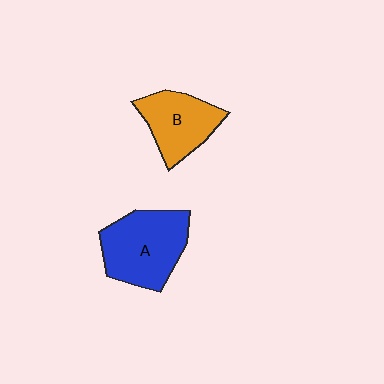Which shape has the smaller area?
Shape B (orange).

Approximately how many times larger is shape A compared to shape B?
Approximately 1.3 times.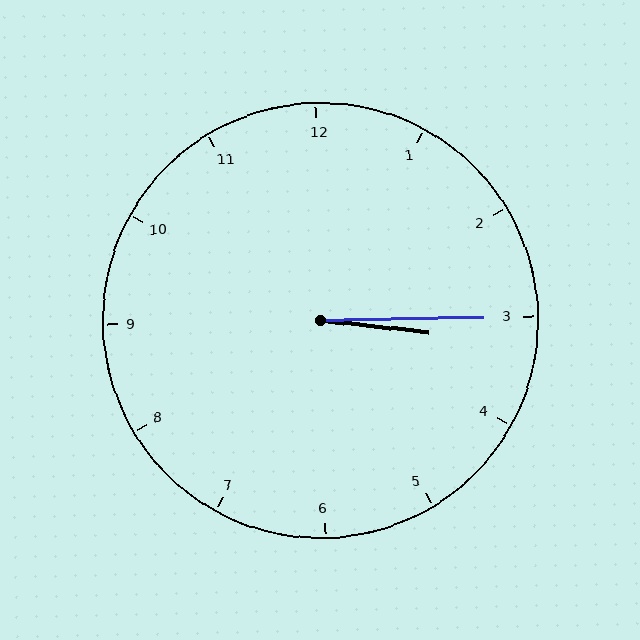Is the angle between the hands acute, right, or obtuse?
It is acute.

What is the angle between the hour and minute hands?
Approximately 8 degrees.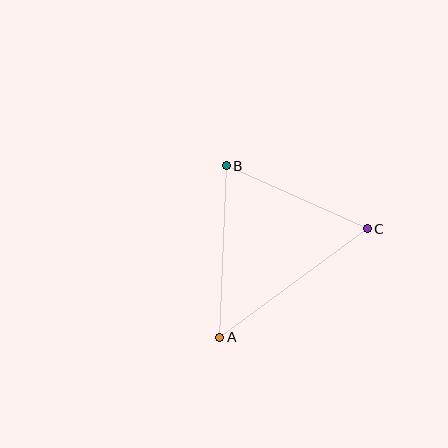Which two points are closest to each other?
Points B and C are closest to each other.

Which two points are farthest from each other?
Points A and C are farthest from each other.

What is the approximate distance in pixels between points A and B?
The distance between A and B is approximately 172 pixels.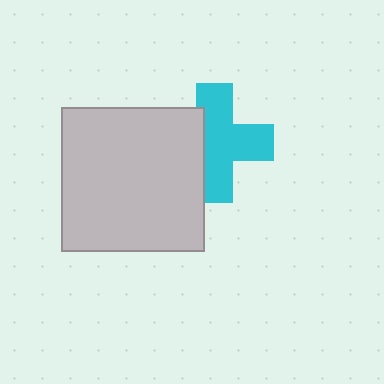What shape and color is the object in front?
The object in front is a light gray square.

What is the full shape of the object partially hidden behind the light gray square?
The partially hidden object is a cyan cross.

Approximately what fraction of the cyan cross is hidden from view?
Roughly 33% of the cyan cross is hidden behind the light gray square.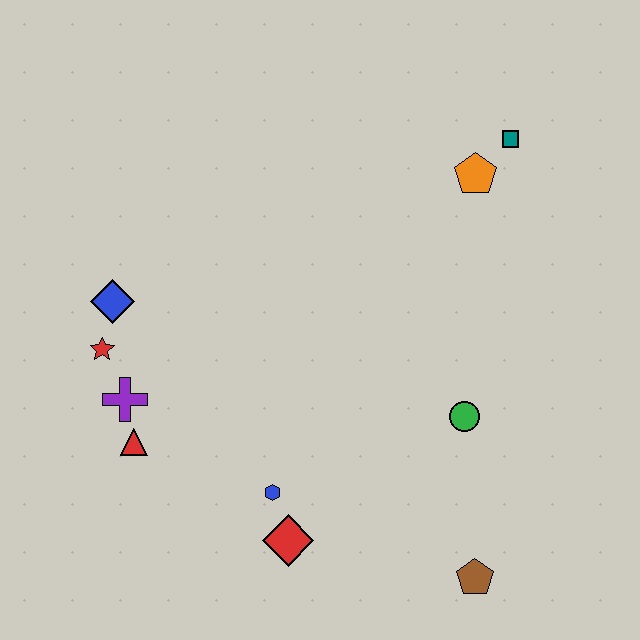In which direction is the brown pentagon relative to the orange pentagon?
The brown pentagon is below the orange pentagon.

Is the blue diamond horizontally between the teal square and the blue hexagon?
No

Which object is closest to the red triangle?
The purple cross is closest to the red triangle.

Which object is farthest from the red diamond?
The teal square is farthest from the red diamond.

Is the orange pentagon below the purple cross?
No